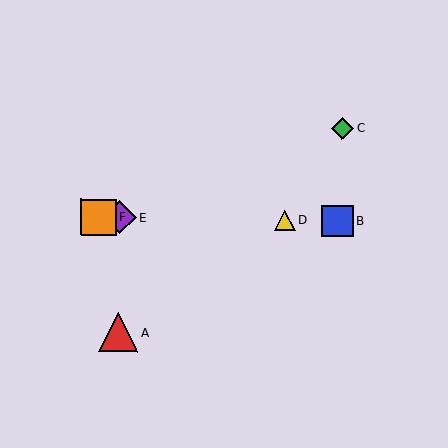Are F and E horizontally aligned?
Yes, both are at y≈217.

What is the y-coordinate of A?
Object A is at y≈332.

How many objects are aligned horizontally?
4 objects (B, D, E, F) are aligned horizontally.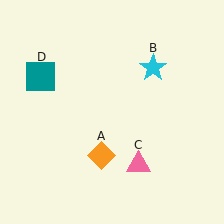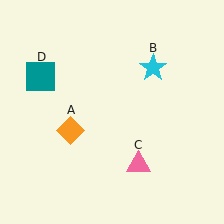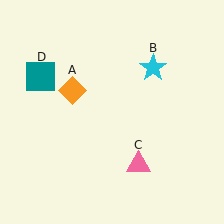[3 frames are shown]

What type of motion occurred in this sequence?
The orange diamond (object A) rotated clockwise around the center of the scene.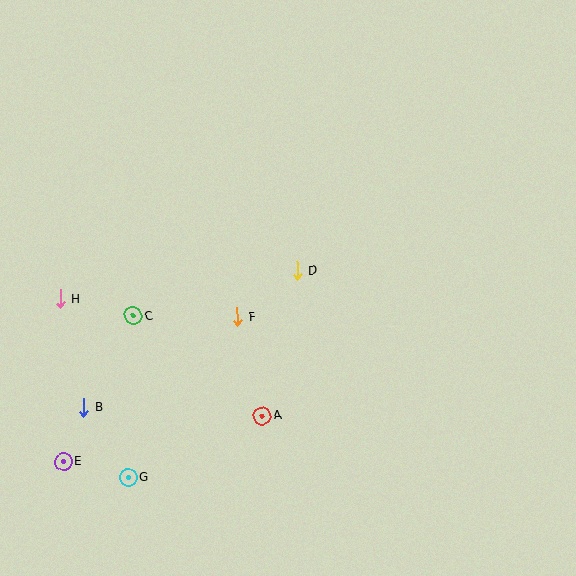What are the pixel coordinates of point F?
Point F is at (237, 317).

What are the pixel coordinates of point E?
Point E is at (64, 462).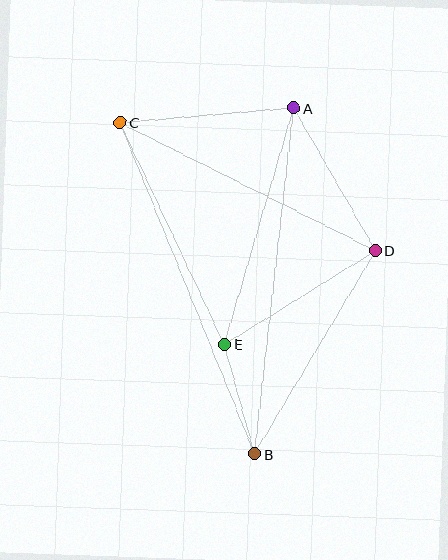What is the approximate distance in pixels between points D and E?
The distance between D and E is approximately 178 pixels.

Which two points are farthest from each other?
Points B and C are farthest from each other.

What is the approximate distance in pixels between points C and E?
The distance between C and E is approximately 245 pixels.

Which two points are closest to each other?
Points B and E are closest to each other.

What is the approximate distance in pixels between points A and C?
The distance between A and C is approximately 174 pixels.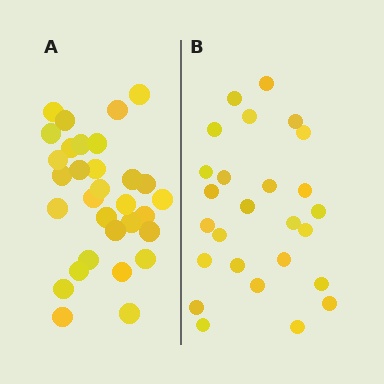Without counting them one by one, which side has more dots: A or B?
Region A (the left region) has more dots.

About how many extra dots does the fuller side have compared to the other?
Region A has about 5 more dots than region B.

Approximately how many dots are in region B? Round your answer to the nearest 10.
About 30 dots. (The exact count is 26, which rounds to 30.)